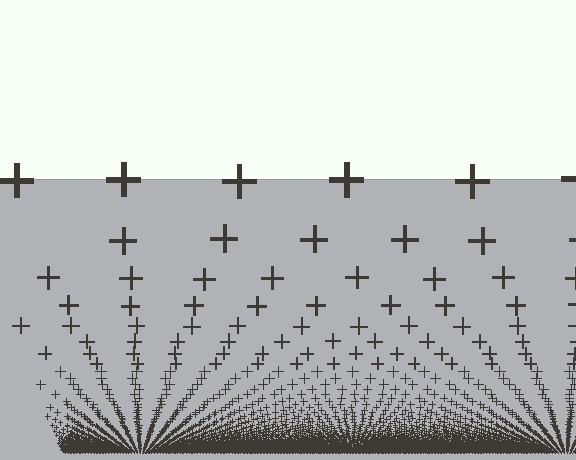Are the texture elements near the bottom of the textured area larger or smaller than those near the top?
Smaller. The gradient is inverted — elements near the bottom are smaller and denser.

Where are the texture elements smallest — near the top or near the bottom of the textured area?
Near the bottom.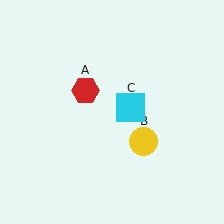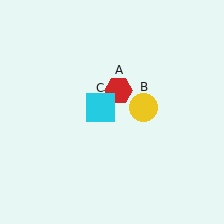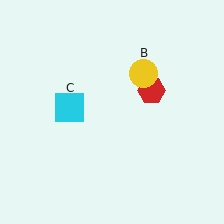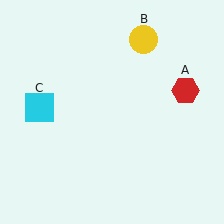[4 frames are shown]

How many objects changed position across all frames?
3 objects changed position: red hexagon (object A), yellow circle (object B), cyan square (object C).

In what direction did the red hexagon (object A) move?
The red hexagon (object A) moved right.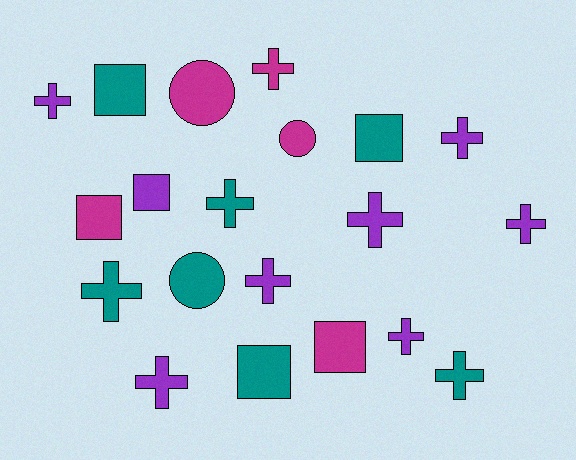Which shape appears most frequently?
Cross, with 11 objects.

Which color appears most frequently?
Purple, with 8 objects.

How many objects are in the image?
There are 20 objects.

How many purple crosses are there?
There are 7 purple crosses.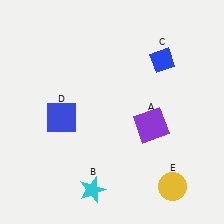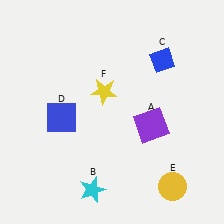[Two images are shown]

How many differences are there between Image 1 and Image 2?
There is 1 difference between the two images.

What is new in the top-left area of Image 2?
A yellow star (F) was added in the top-left area of Image 2.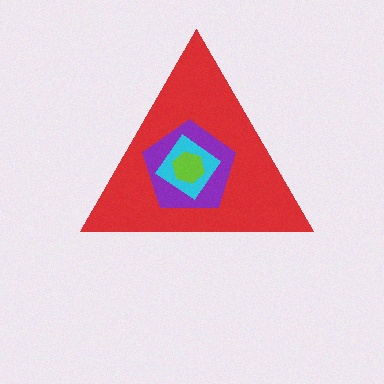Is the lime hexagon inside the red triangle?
Yes.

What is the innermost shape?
The lime hexagon.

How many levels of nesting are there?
4.